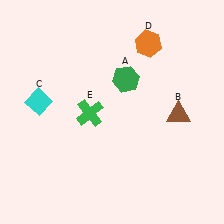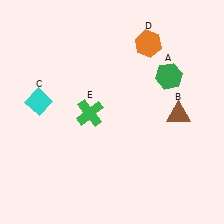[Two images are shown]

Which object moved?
The green hexagon (A) moved right.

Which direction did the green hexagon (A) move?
The green hexagon (A) moved right.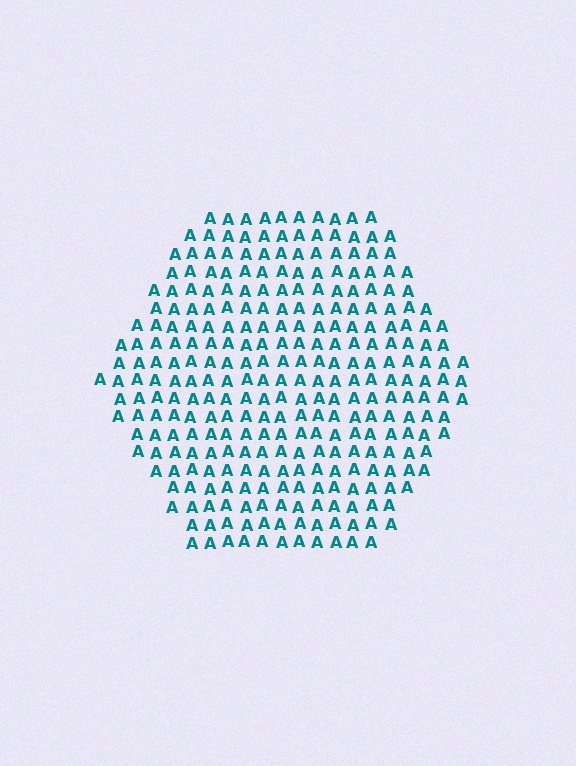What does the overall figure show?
The overall figure shows a hexagon.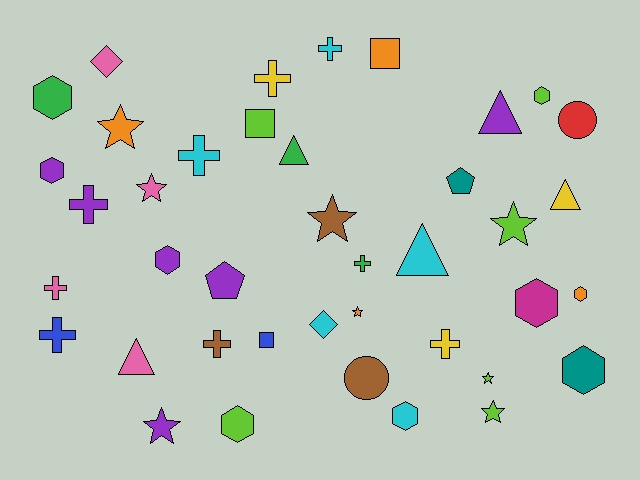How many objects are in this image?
There are 40 objects.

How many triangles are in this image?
There are 5 triangles.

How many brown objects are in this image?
There are 3 brown objects.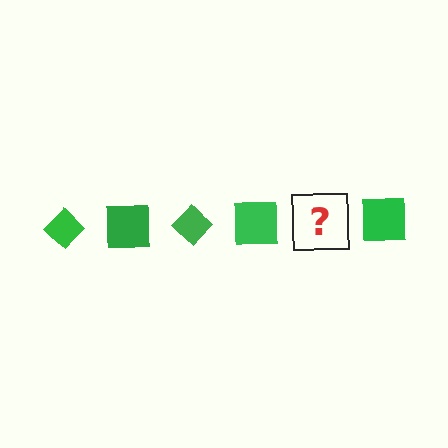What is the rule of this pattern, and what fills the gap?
The rule is that the pattern cycles through diamond, square shapes in green. The gap should be filled with a green diamond.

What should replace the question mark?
The question mark should be replaced with a green diamond.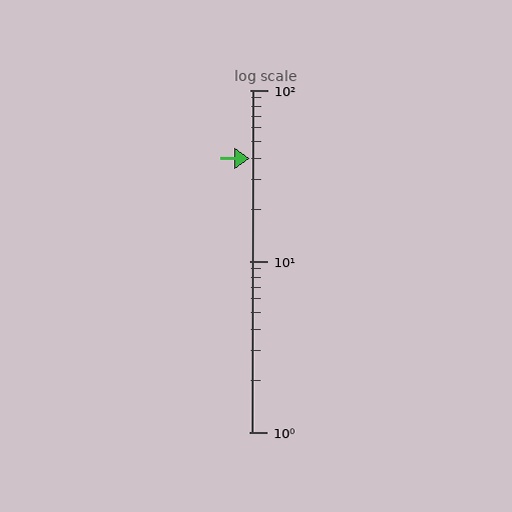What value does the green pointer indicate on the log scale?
The pointer indicates approximately 40.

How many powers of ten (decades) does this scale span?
The scale spans 2 decades, from 1 to 100.